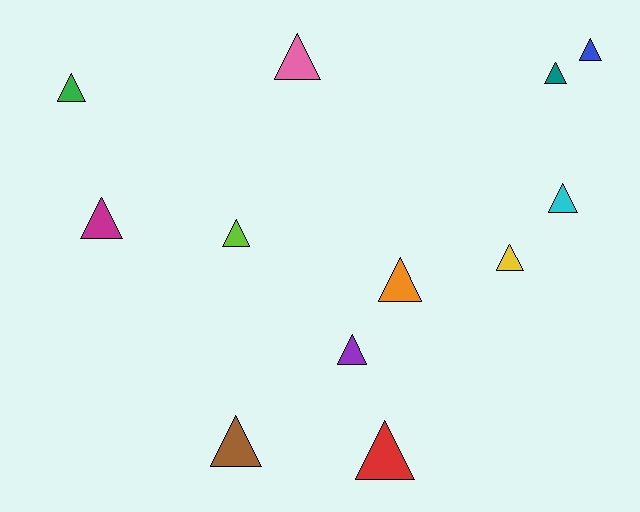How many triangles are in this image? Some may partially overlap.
There are 12 triangles.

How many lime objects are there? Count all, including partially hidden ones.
There is 1 lime object.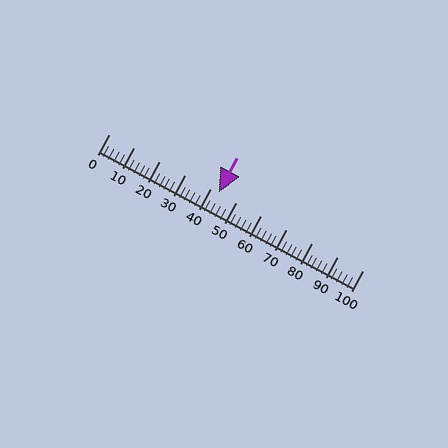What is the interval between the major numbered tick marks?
The major tick marks are spaced 10 units apart.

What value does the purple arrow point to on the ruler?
The purple arrow points to approximately 43.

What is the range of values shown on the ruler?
The ruler shows values from 0 to 100.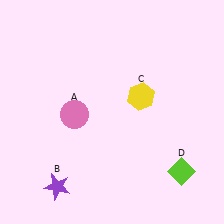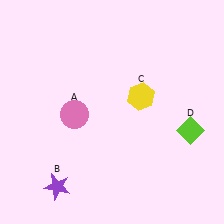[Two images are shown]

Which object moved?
The lime diamond (D) moved up.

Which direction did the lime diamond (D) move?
The lime diamond (D) moved up.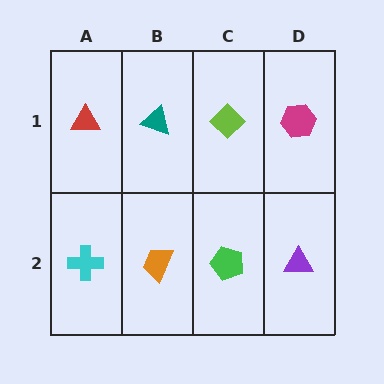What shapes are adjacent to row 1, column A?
A cyan cross (row 2, column A), a teal triangle (row 1, column B).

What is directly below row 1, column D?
A purple triangle.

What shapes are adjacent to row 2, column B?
A teal triangle (row 1, column B), a cyan cross (row 2, column A), a green pentagon (row 2, column C).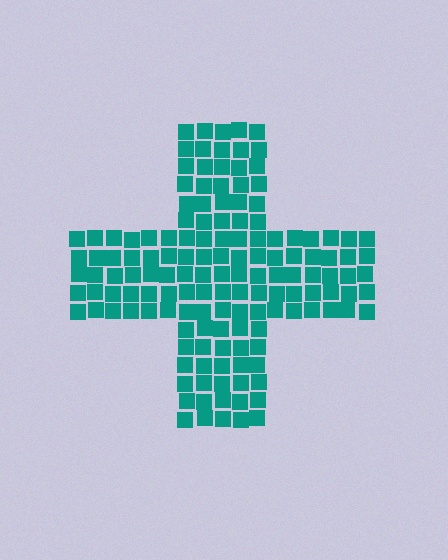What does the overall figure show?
The overall figure shows a cross.